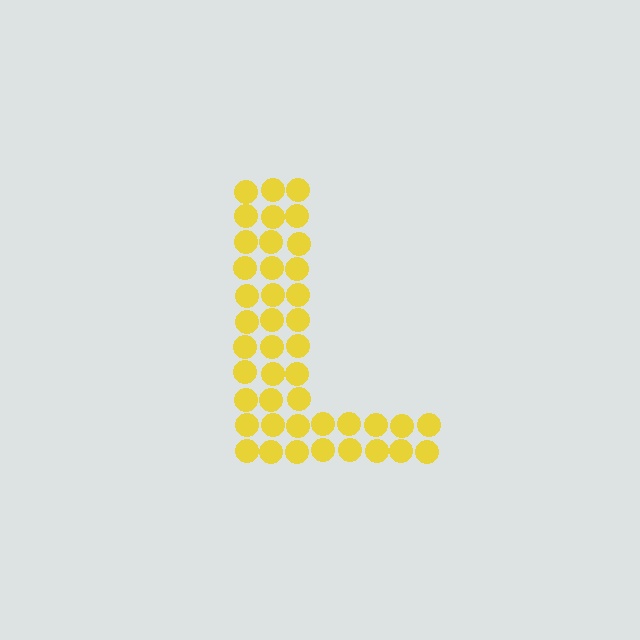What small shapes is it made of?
It is made of small circles.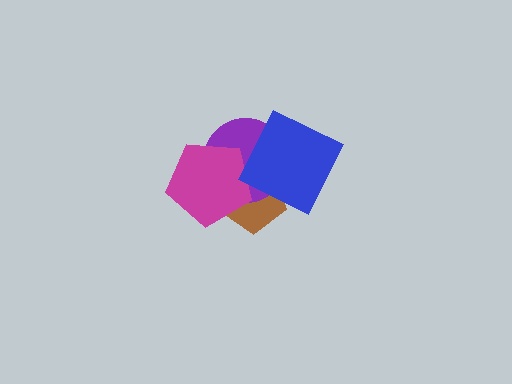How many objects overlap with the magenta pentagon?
2 objects overlap with the magenta pentagon.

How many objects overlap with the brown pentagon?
3 objects overlap with the brown pentagon.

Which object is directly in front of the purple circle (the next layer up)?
The magenta pentagon is directly in front of the purple circle.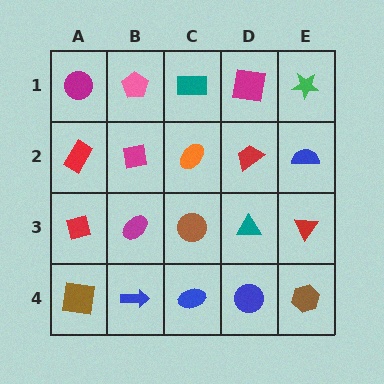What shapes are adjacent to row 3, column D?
A red trapezoid (row 2, column D), a blue circle (row 4, column D), a brown circle (row 3, column C), a red triangle (row 3, column E).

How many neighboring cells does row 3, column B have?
4.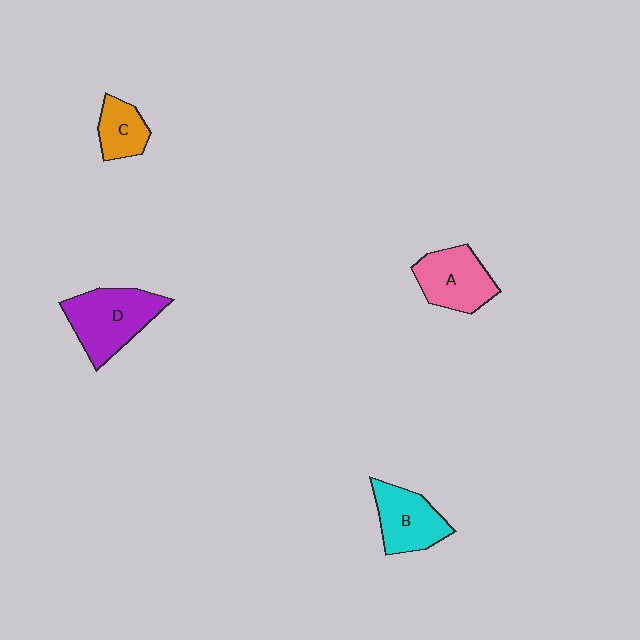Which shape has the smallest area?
Shape C (orange).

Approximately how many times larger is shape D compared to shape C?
Approximately 2.0 times.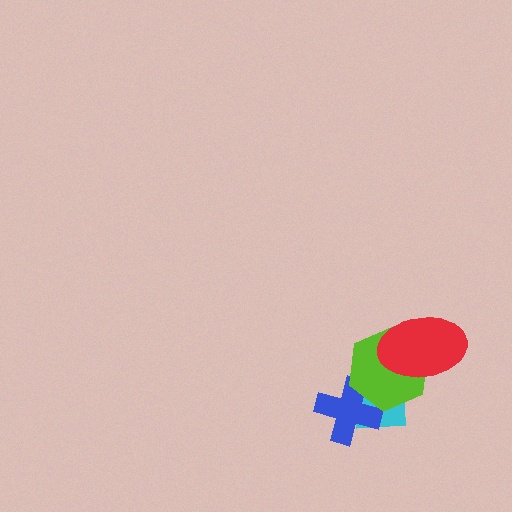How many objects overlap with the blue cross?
2 objects overlap with the blue cross.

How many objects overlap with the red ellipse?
2 objects overlap with the red ellipse.